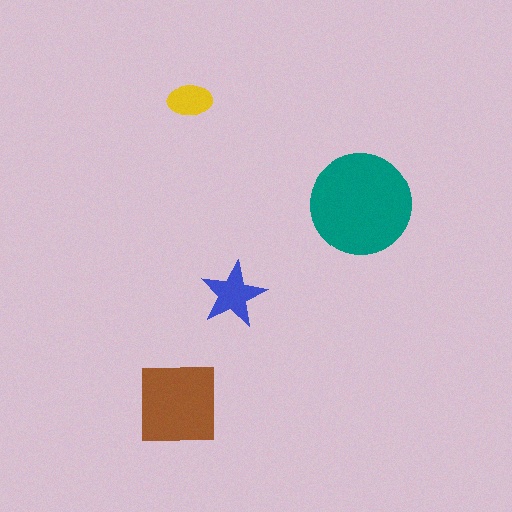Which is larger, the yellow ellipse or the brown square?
The brown square.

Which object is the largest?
The teal circle.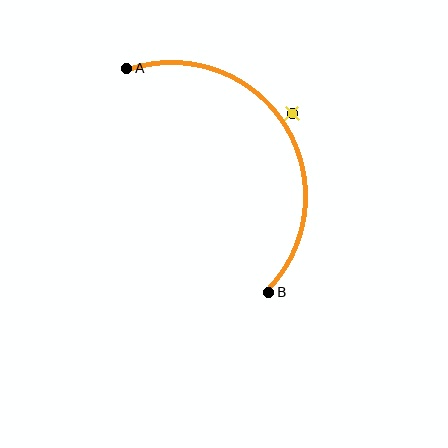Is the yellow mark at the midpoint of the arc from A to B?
No — the yellow mark does not lie on the arc at all. It sits slightly outside the curve.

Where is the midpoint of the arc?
The arc midpoint is the point on the curve farthest from the straight line joining A and B. It sits to the right of that line.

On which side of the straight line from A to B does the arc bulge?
The arc bulges to the right of the straight line connecting A and B.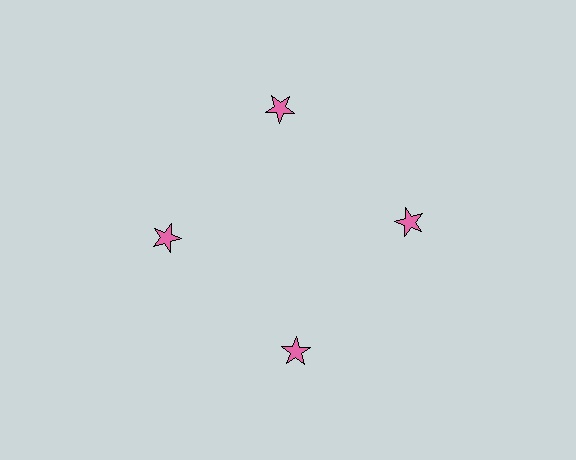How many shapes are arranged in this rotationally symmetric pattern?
There are 4 shapes, arranged in 4 groups of 1.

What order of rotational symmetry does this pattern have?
This pattern has 4-fold rotational symmetry.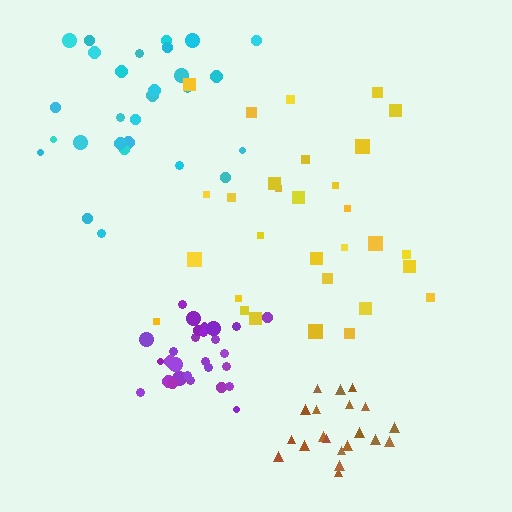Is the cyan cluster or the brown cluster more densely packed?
Brown.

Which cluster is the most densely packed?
Purple.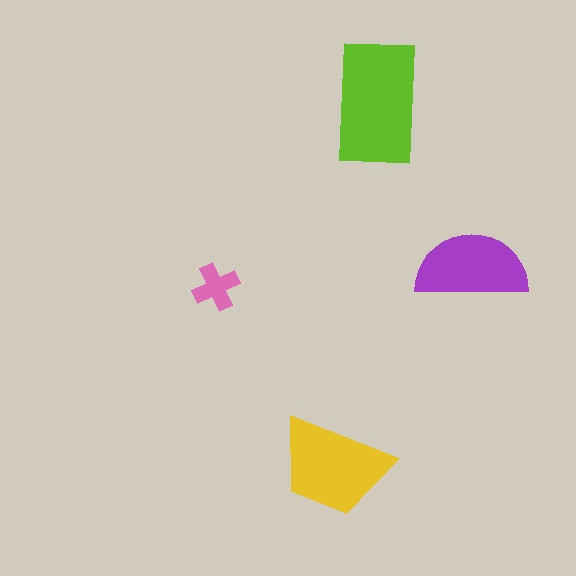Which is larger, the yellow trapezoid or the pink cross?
The yellow trapezoid.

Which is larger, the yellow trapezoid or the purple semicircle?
The yellow trapezoid.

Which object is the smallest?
The pink cross.